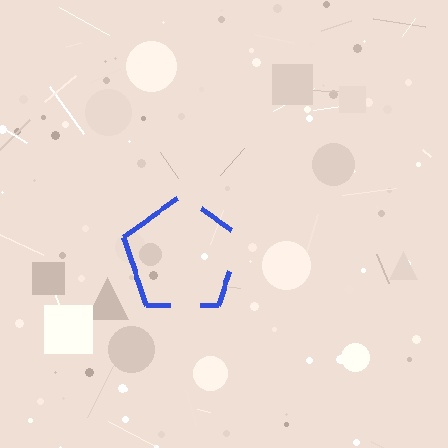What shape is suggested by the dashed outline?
The dashed outline suggests a pentagon.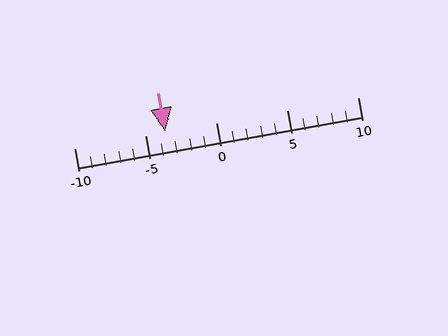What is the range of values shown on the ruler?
The ruler shows values from -10 to 10.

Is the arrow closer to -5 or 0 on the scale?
The arrow is closer to -5.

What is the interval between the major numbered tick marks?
The major tick marks are spaced 5 units apart.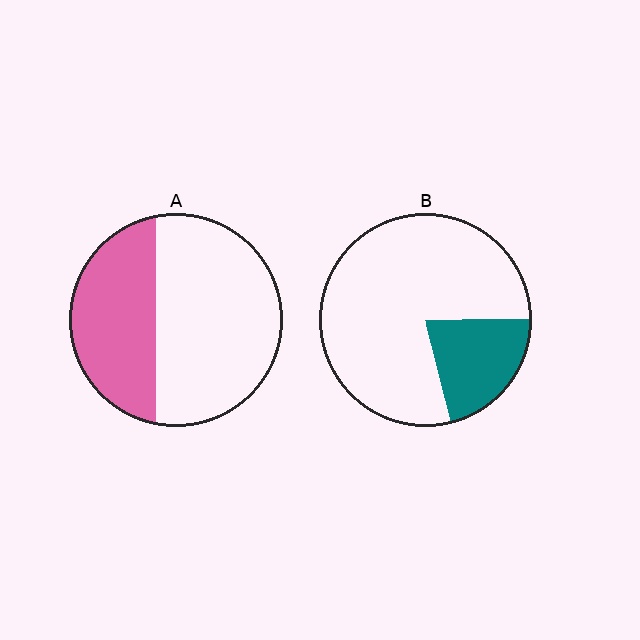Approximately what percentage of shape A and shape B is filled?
A is approximately 40% and B is approximately 20%.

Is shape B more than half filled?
No.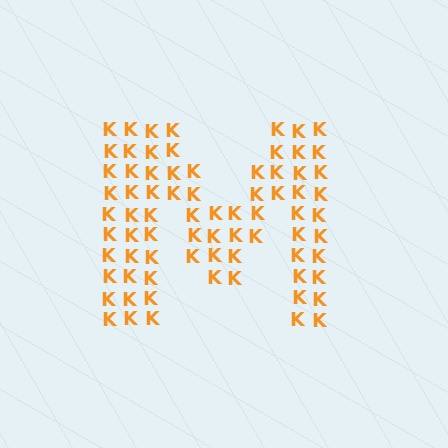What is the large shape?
The large shape is the letter M.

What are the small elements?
The small elements are letter K's.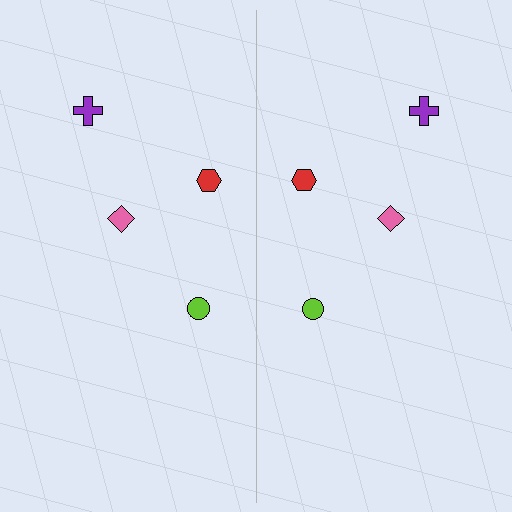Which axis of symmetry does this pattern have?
The pattern has a vertical axis of symmetry running through the center of the image.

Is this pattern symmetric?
Yes, this pattern has bilateral (reflection) symmetry.